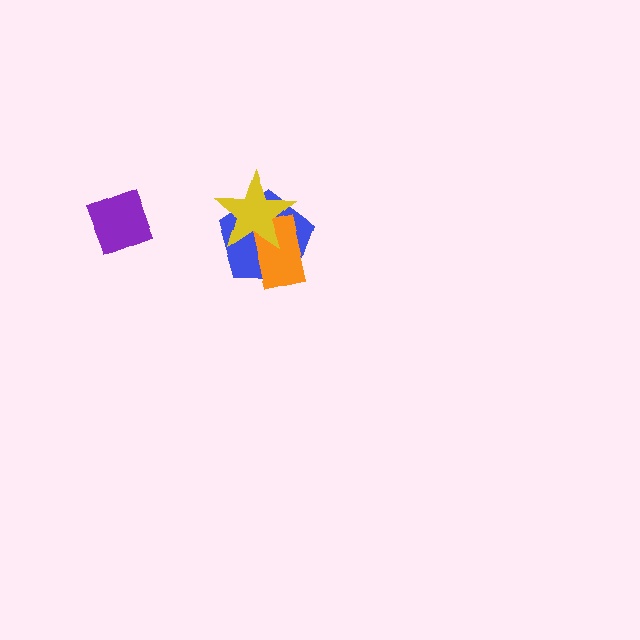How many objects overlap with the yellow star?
2 objects overlap with the yellow star.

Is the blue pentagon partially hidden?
Yes, it is partially covered by another shape.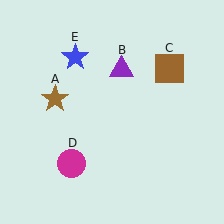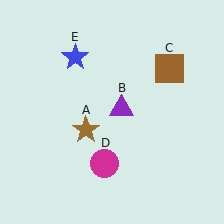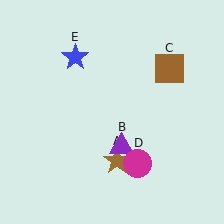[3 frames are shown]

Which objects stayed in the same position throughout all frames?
Brown square (object C) and blue star (object E) remained stationary.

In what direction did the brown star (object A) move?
The brown star (object A) moved down and to the right.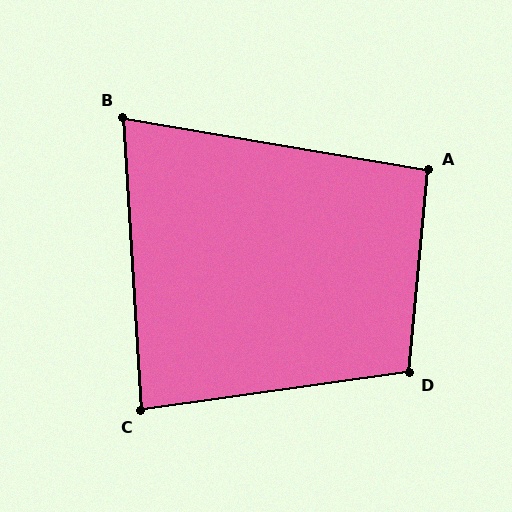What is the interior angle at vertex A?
Approximately 94 degrees (approximately right).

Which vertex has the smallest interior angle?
B, at approximately 77 degrees.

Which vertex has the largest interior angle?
D, at approximately 103 degrees.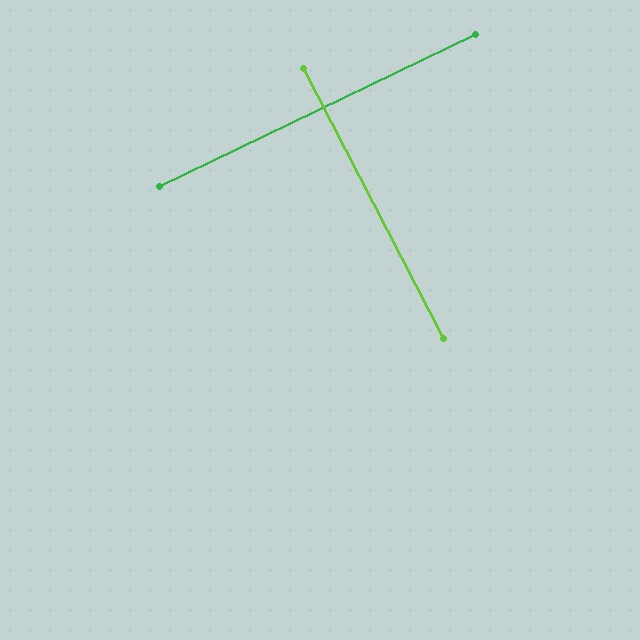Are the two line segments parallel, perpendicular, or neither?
Perpendicular — they meet at approximately 88°.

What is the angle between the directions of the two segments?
Approximately 88 degrees.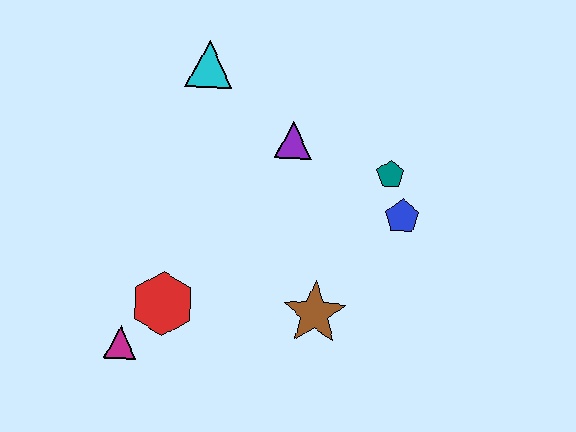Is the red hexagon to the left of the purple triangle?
Yes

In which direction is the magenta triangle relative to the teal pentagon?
The magenta triangle is to the left of the teal pentagon.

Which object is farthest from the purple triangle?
The magenta triangle is farthest from the purple triangle.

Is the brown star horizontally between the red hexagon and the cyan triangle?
No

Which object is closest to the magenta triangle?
The red hexagon is closest to the magenta triangle.